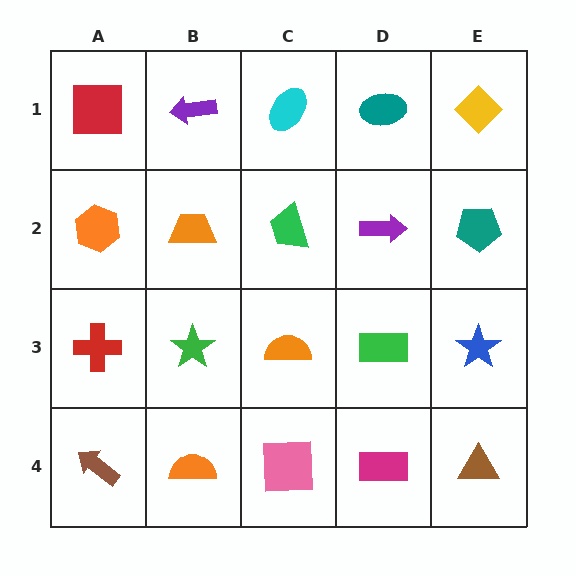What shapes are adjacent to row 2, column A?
A red square (row 1, column A), a red cross (row 3, column A), an orange trapezoid (row 2, column B).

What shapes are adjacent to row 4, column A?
A red cross (row 3, column A), an orange semicircle (row 4, column B).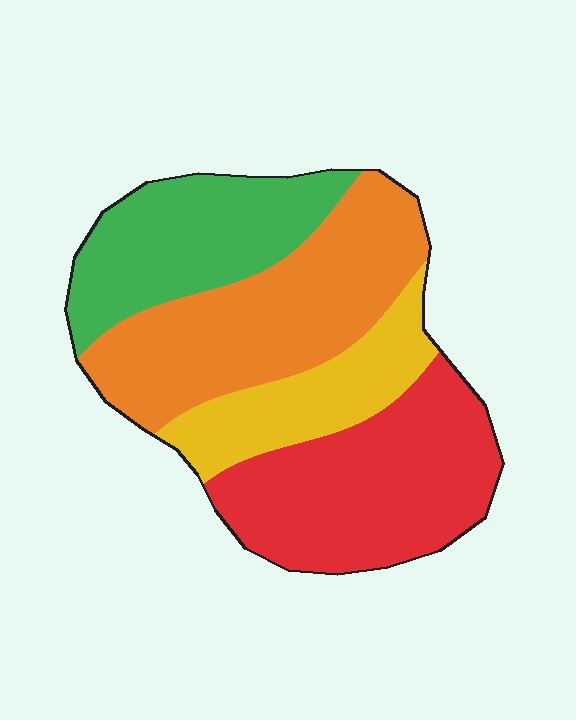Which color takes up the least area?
Yellow, at roughly 15%.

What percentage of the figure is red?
Red takes up about one third (1/3) of the figure.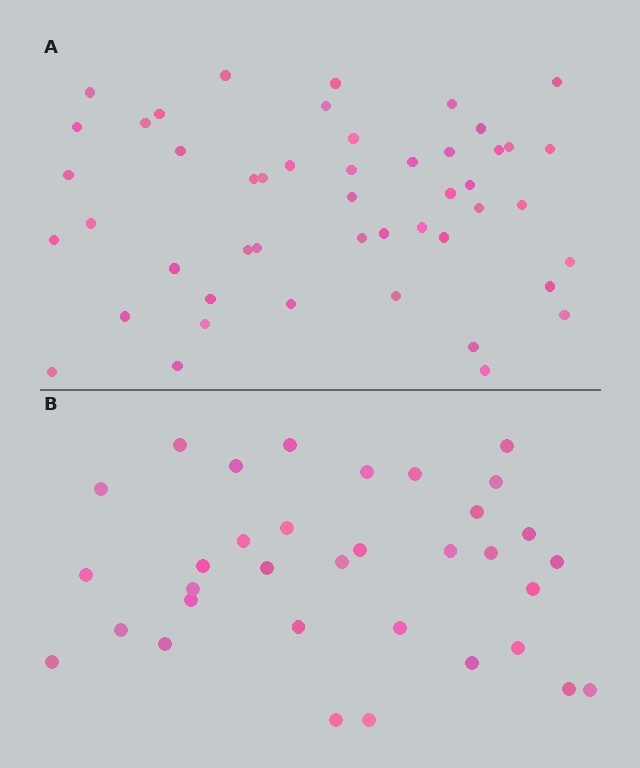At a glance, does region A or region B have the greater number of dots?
Region A (the top region) has more dots.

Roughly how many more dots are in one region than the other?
Region A has approximately 15 more dots than region B.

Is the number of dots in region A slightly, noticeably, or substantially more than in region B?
Region A has noticeably more, but not dramatically so. The ratio is roughly 1.4 to 1.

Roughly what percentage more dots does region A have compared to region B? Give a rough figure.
About 40% more.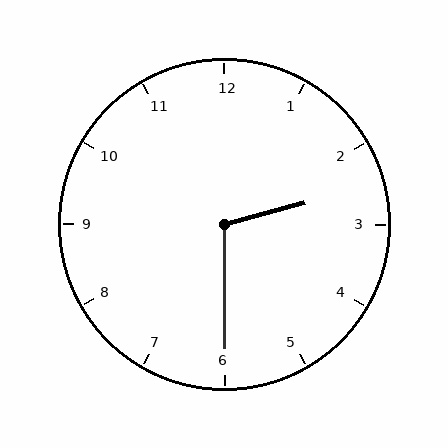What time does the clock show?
2:30.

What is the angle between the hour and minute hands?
Approximately 105 degrees.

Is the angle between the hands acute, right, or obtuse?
It is obtuse.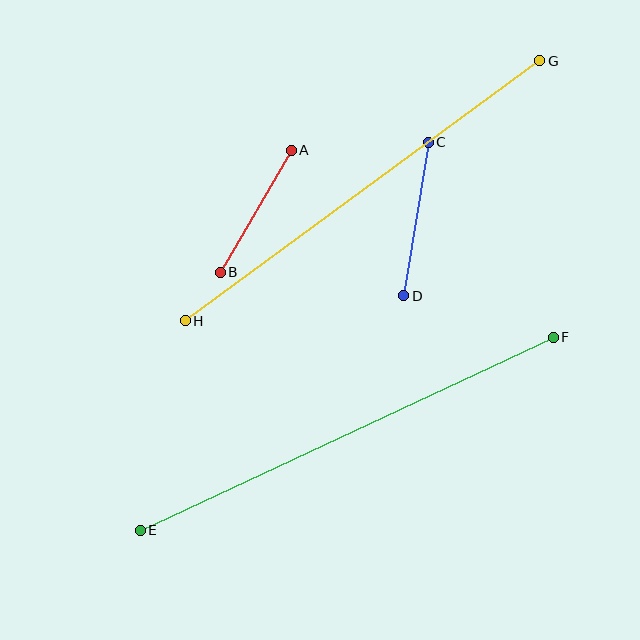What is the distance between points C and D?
The distance is approximately 156 pixels.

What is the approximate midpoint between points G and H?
The midpoint is at approximately (363, 191) pixels.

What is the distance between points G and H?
The distance is approximately 439 pixels.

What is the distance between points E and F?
The distance is approximately 456 pixels.